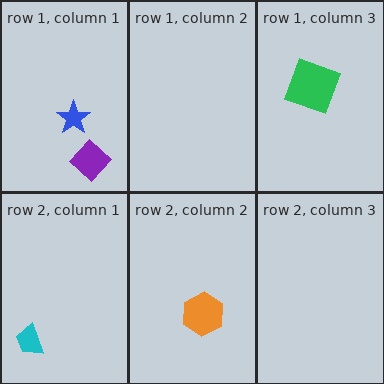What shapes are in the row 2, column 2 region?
The orange hexagon.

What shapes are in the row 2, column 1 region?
The cyan trapezoid.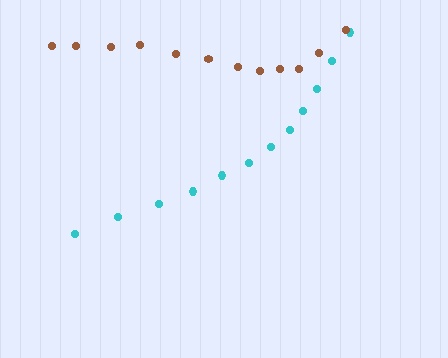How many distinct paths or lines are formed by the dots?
There are 2 distinct paths.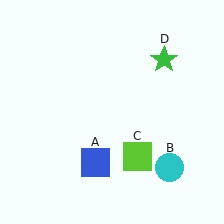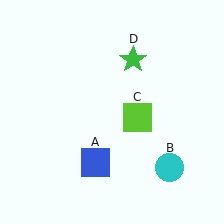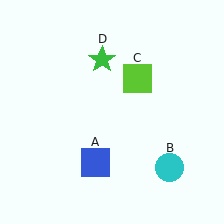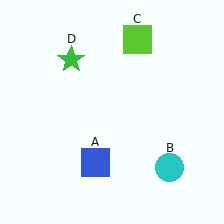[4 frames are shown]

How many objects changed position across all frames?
2 objects changed position: lime square (object C), green star (object D).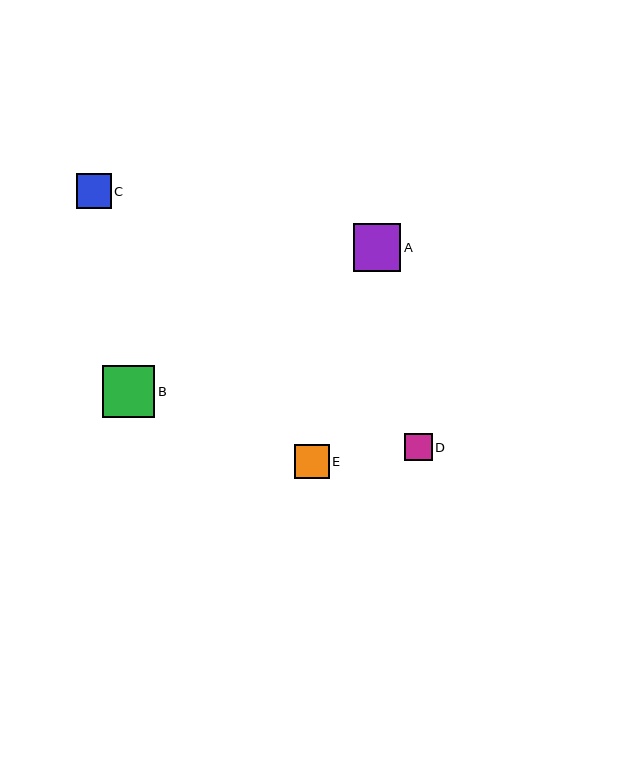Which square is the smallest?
Square D is the smallest with a size of approximately 27 pixels.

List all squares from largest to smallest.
From largest to smallest: B, A, C, E, D.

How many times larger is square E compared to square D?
Square E is approximately 1.3 times the size of square D.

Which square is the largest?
Square B is the largest with a size of approximately 53 pixels.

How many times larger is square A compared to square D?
Square A is approximately 1.7 times the size of square D.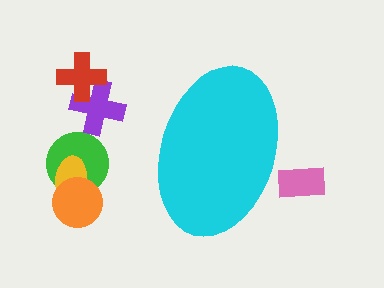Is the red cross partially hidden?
No, the red cross is fully visible.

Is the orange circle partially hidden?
No, the orange circle is fully visible.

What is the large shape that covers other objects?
A cyan ellipse.